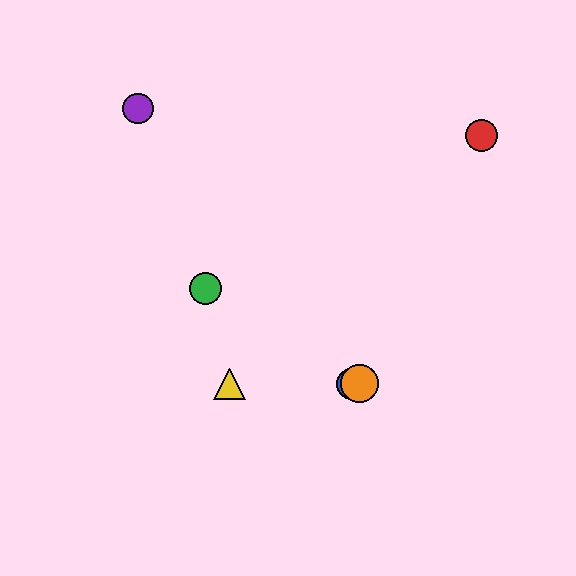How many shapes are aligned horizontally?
3 shapes (the blue circle, the yellow triangle, the orange circle) are aligned horizontally.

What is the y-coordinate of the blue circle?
The blue circle is at y≈384.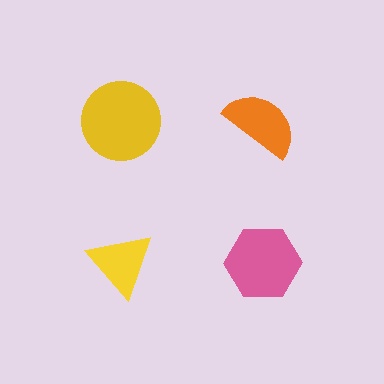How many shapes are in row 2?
2 shapes.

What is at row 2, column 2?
A pink hexagon.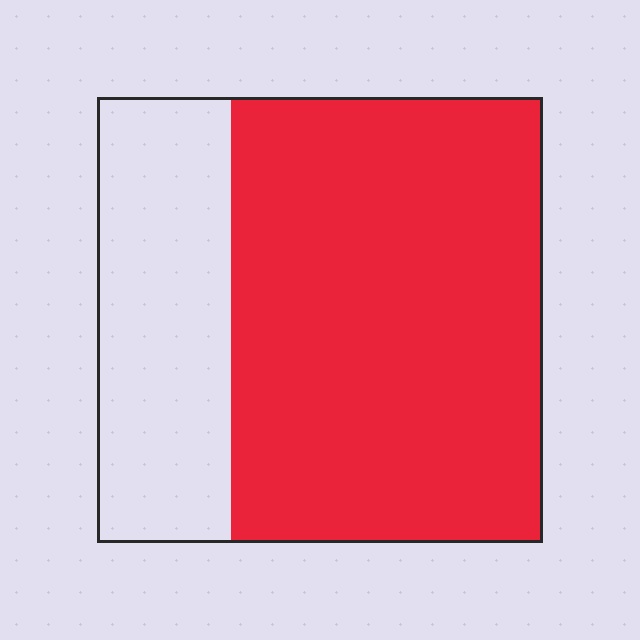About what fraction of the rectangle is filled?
About two thirds (2/3).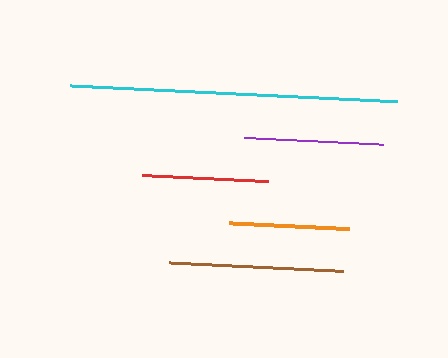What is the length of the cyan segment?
The cyan segment is approximately 327 pixels long.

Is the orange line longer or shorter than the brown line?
The brown line is longer than the orange line.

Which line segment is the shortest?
The orange line is the shortest at approximately 120 pixels.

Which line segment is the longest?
The cyan line is the longest at approximately 327 pixels.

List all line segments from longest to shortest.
From longest to shortest: cyan, brown, purple, red, orange.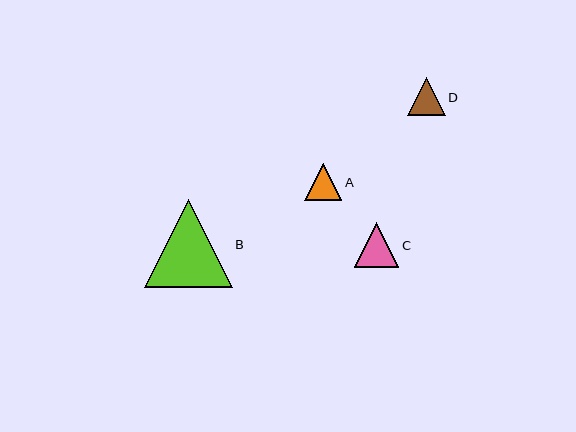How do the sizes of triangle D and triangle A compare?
Triangle D and triangle A are approximately the same size.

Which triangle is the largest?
Triangle B is the largest with a size of approximately 88 pixels.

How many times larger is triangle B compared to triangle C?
Triangle B is approximately 2.0 times the size of triangle C.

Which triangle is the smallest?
Triangle A is the smallest with a size of approximately 37 pixels.